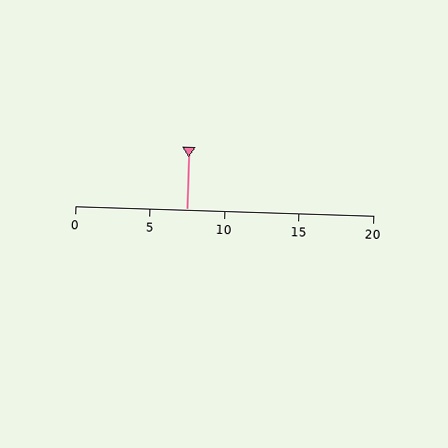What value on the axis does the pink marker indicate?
The marker indicates approximately 7.5.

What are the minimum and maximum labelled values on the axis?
The axis runs from 0 to 20.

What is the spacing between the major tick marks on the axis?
The major ticks are spaced 5 apart.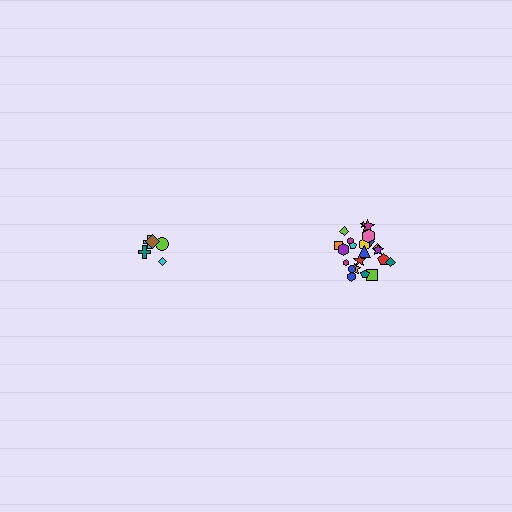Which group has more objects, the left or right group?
The right group.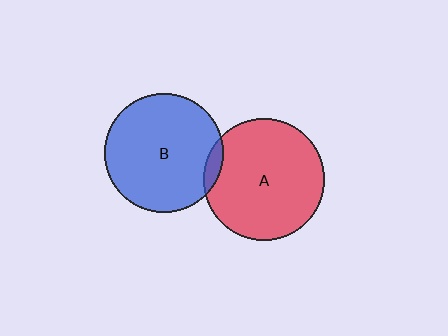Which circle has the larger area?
Circle A (red).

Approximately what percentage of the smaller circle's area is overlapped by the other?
Approximately 5%.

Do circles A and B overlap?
Yes.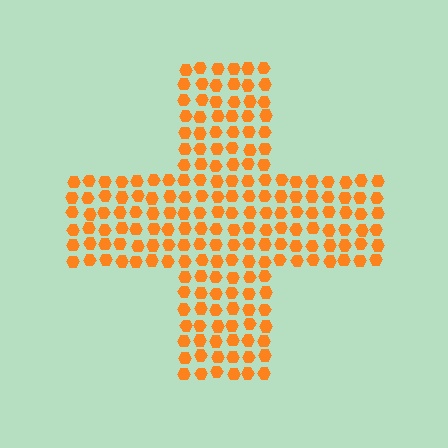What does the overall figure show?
The overall figure shows a cross.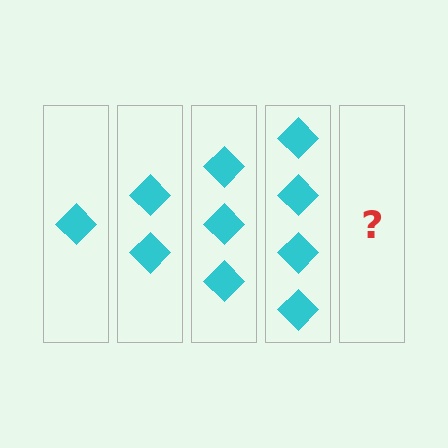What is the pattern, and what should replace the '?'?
The pattern is that each step adds one more diamond. The '?' should be 5 diamonds.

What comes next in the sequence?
The next element should be 5 diamonds.